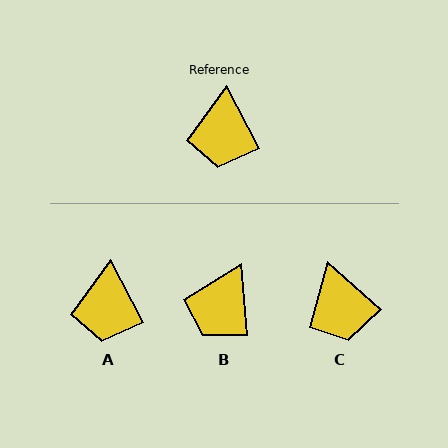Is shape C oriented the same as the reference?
No, it is off by about 20 degrees.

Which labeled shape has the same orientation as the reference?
A.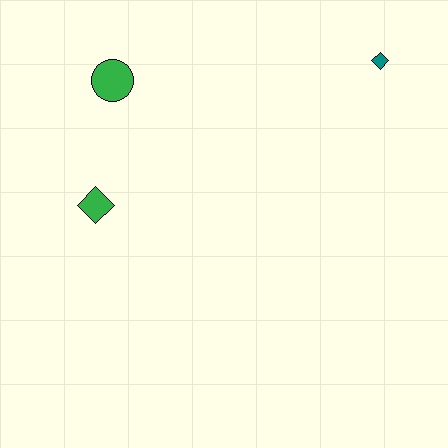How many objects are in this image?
There are 3 objects.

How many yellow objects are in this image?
There are no yellow objects.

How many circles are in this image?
There is 1 circle.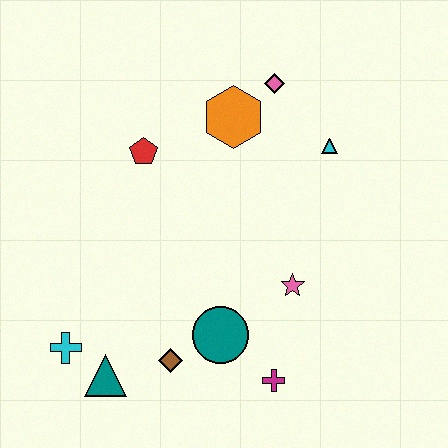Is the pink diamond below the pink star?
No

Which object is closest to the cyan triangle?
The pink diamond is closest to the cyan triangle.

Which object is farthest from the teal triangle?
The pink diamond is farthest from the teal triangle.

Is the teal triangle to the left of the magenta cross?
Yes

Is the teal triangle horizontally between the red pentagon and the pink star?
No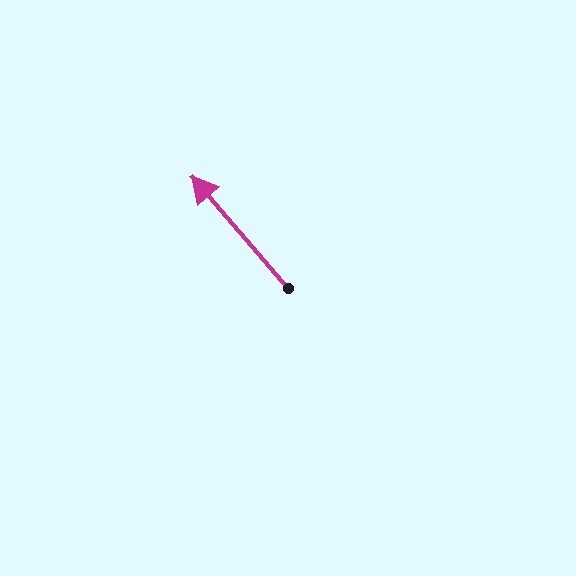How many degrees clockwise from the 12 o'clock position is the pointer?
Approximately 319 degrees.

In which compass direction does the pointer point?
Northwest.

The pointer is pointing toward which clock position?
Roughly 11 o'clock.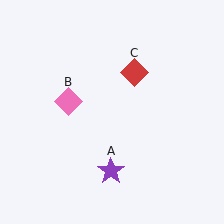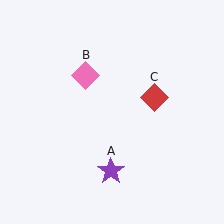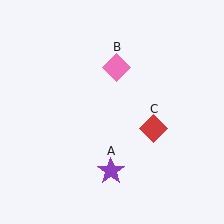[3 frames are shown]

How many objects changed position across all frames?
2 objects changed position: pink diamond (object B), red diamond (object C).